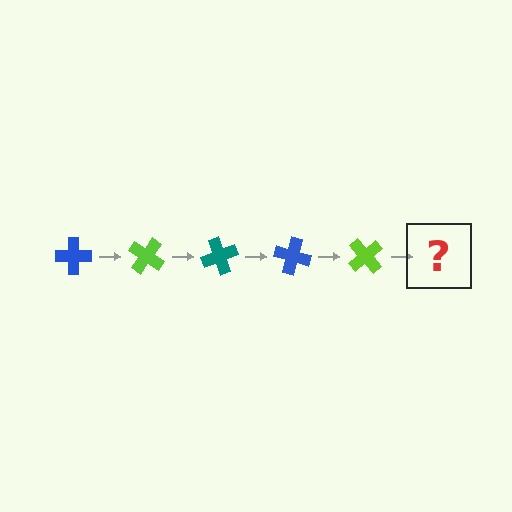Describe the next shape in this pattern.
It should be a teal cross, rotated 175 degrees from the start.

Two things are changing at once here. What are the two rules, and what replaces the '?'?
The two rules are that it rotates 35 degrees each step and the color cycles through blue, lime, and teal. The '?' should be a teal cross, rotated 175 degrees from the start.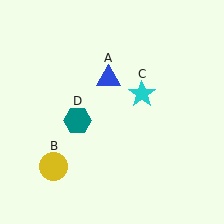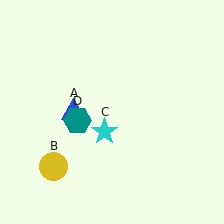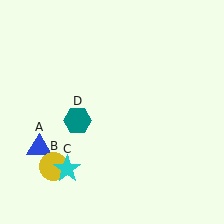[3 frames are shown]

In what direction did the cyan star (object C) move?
The cyan star (object C) moved down and to the left.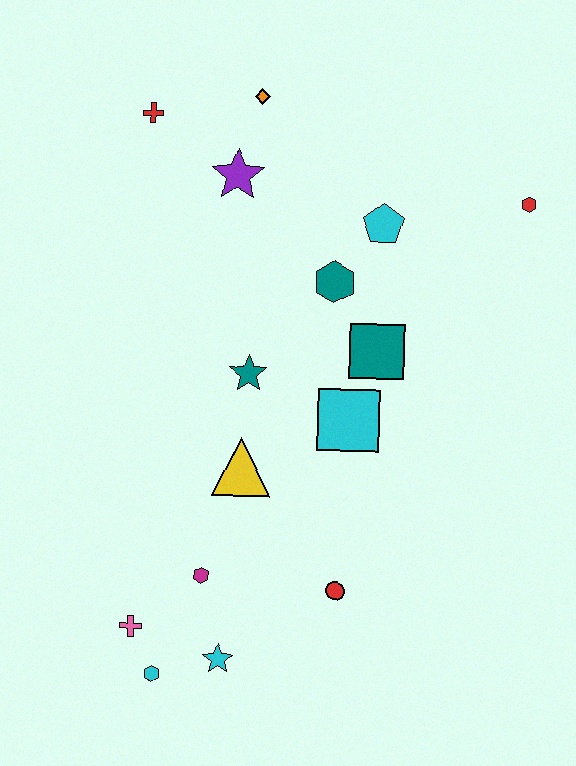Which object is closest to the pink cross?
The cyan hexagon is closest to the pink cross.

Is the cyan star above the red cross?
No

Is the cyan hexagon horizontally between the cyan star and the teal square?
No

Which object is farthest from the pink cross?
The red hexagon is farthest from the pink cross.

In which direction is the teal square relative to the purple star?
The teal square is below the purple star.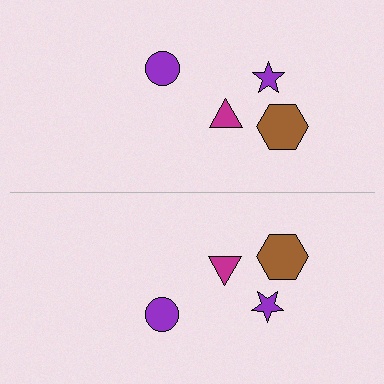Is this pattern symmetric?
Yes, this pattern has bilateral (reflection) symmetry.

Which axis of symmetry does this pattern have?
The pattern has a horizontal axis of symmetry running through the center of the image.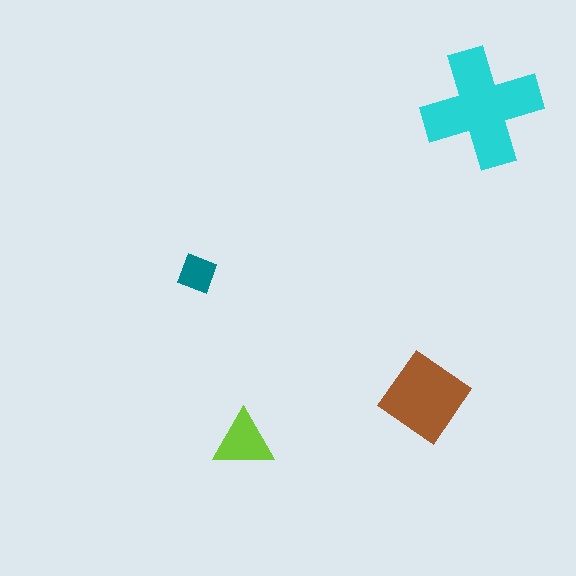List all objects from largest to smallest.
The cyan cross, the brown diamond, the lime triangle, the teal square.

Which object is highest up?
The cyan cross is topmost.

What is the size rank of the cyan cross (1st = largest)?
1st.